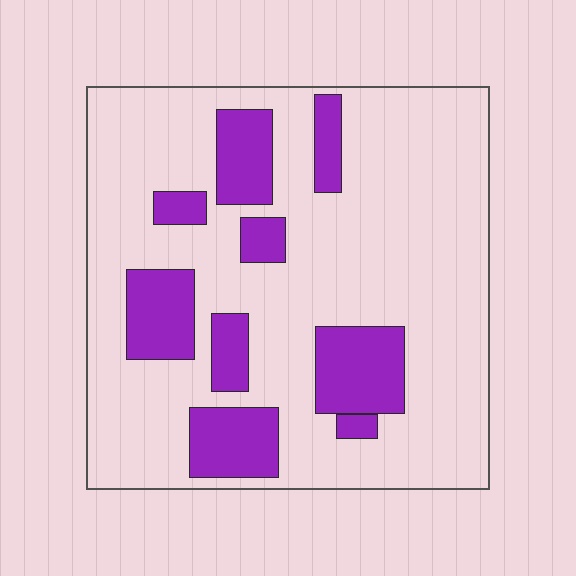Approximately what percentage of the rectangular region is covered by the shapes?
Approximately 25%.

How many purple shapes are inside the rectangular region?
9.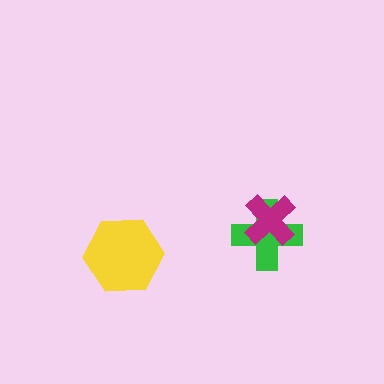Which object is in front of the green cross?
The magenta cross is in front of the green cross.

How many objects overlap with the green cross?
1 object overlaps with the green cross.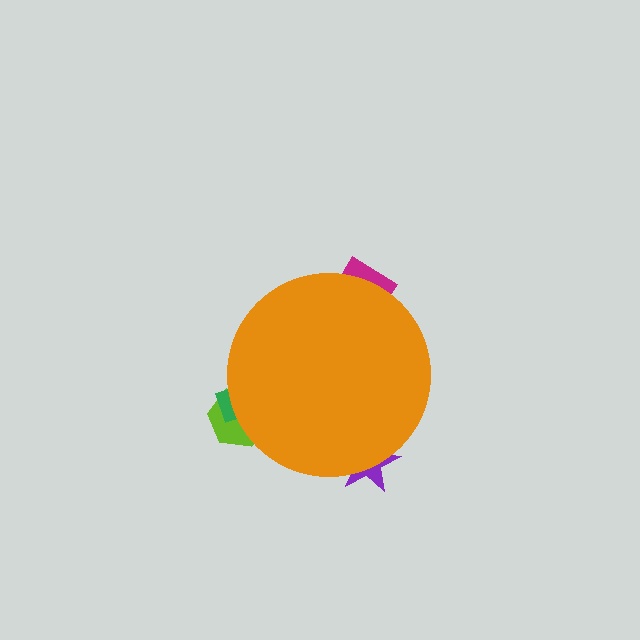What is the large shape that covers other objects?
An orange circle.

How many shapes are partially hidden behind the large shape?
4 shapes are partially hidden.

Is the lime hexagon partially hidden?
Yes, the lime hexagon is partially hidden behind the orange circle.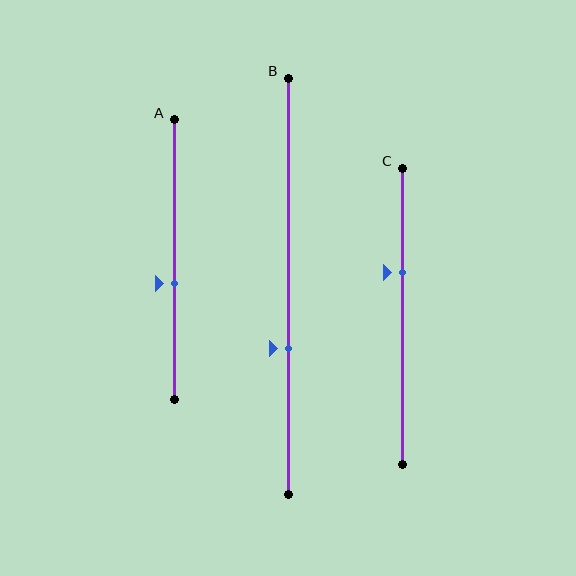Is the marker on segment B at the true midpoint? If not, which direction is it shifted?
No, the marker on segment B is shifted downward by about 15% of the segment length.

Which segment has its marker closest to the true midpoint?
Segment A has its marker closest to the true midpoint.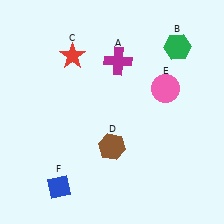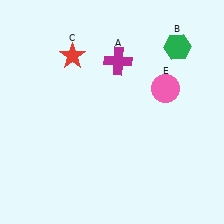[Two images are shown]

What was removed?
The blue diamond (F), the brown hexagon (D) were removed in Image 2.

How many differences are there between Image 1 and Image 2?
There are 2 differences between the two images.